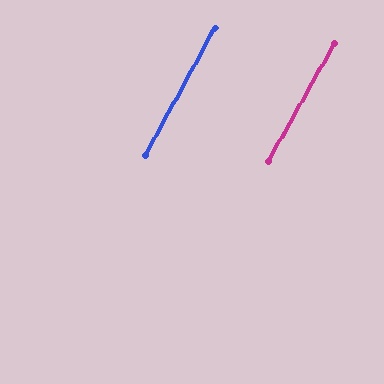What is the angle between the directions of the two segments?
Approximately 1 degree.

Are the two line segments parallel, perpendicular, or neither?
Parallel — their directions differ by only 0.9°.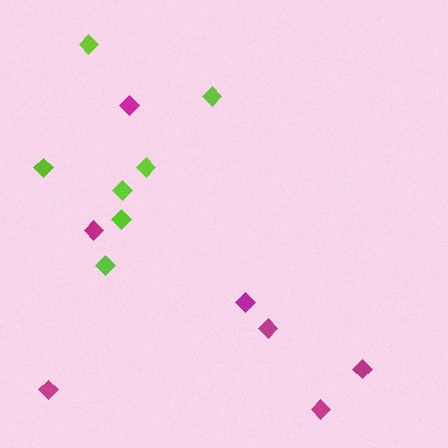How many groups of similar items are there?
There are 2 groups: one group of lime diamonds (7) and one group of magenta diamonds (7).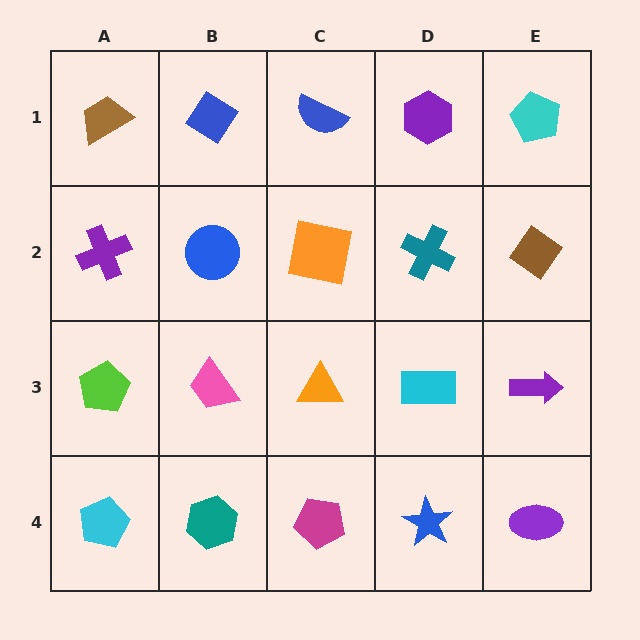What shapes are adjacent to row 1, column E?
A brown diamond (row 2, column E), a purple hexagon (row 1, column D).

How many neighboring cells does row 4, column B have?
3.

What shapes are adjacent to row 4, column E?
A purple arrow (row 3, column E), a blue star (row 4, column D).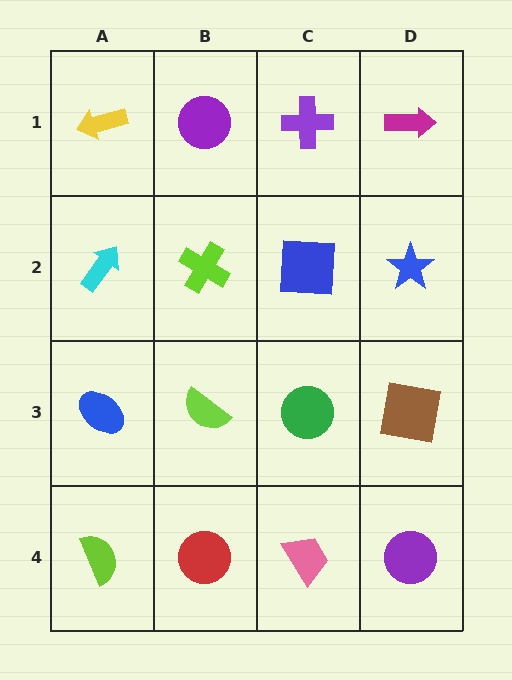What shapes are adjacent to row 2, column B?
A purple circle (row 1, column B), a lime semicircle (row 3, column B), a cyan arrow (row 2, column A), a blue square (row 2, column C).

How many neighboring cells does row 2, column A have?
3.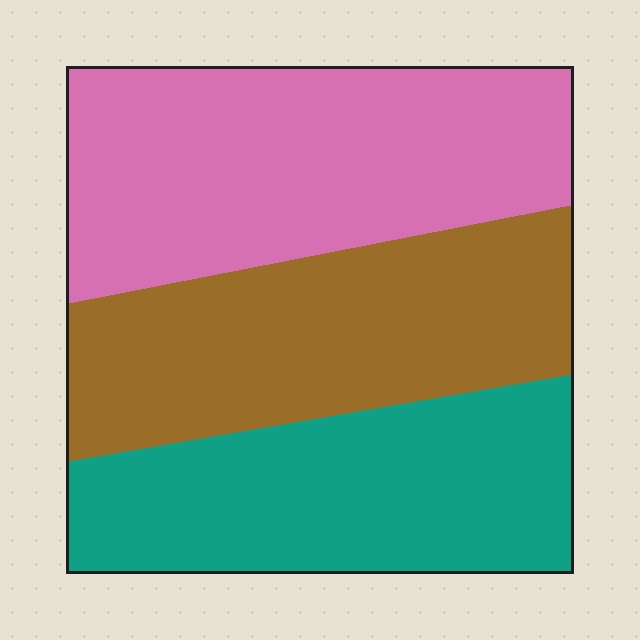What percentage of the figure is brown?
Brown covers about 30% of the figure.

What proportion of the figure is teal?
Teal covers about 30% of the figure.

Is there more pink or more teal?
Pink.